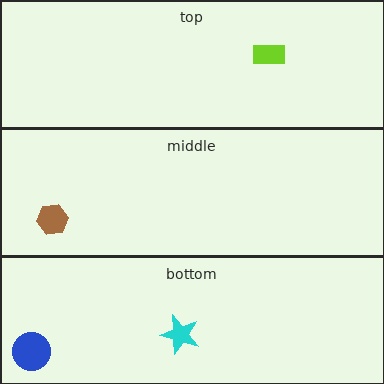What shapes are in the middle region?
The brown hexagon.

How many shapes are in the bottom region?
2.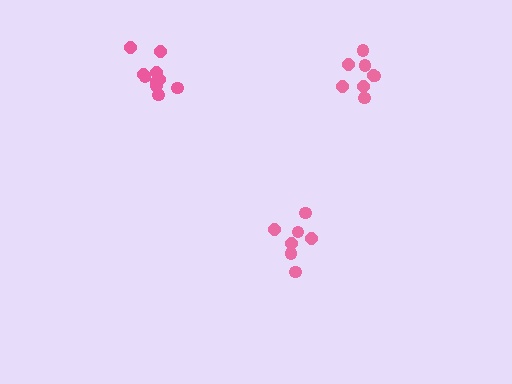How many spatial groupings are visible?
There are 3 spatial groupings.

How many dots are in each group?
Group 1: 7 dots, Group 2: 8 dots, Group 3: 10 dots (25 total).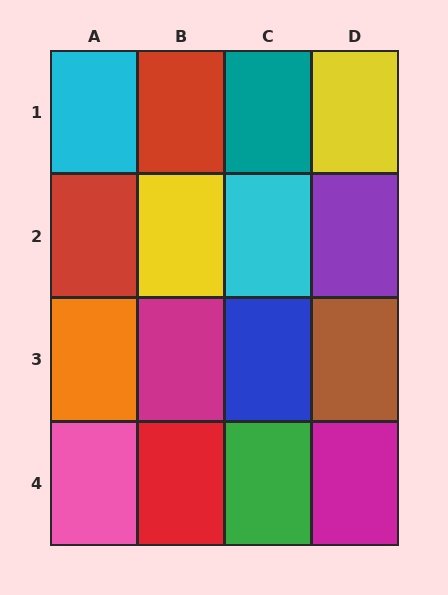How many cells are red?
3 cells are red.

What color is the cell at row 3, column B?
Magenta.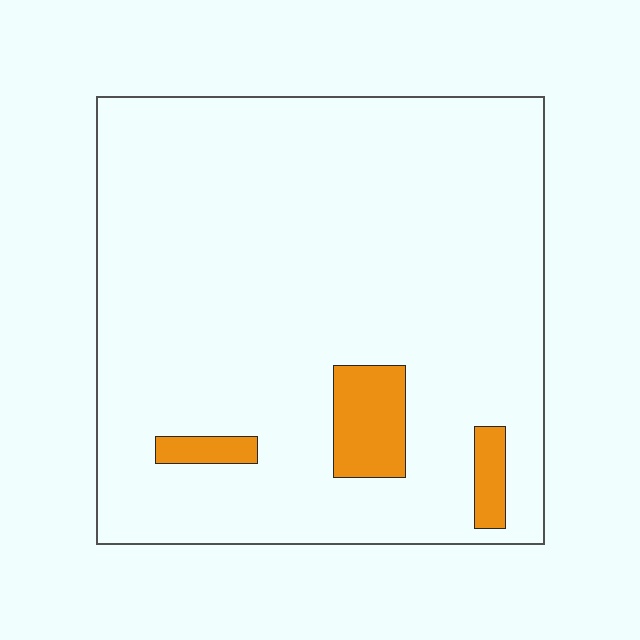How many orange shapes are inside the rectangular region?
3.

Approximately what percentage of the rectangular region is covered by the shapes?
Approximately 5%.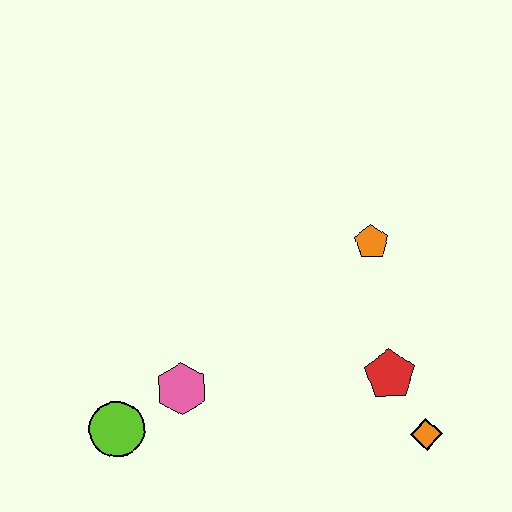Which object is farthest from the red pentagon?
The lime circle is farthest from the red pentagon.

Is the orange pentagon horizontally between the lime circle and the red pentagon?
Yes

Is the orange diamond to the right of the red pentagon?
Yes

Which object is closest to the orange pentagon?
The red pentagon is closest to the orange pentagon.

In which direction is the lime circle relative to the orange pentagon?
The lime circle is to the left of the orange pentagon.